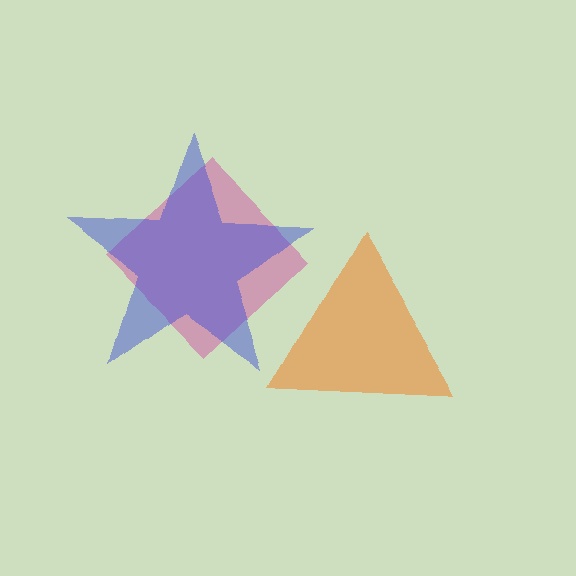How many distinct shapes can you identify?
There are 3 distinct shapes: an orange triangle, a magenta diamond, a blue star.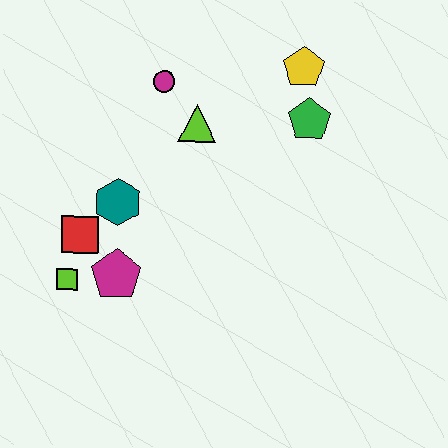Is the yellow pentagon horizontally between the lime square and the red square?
No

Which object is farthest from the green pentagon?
The lime square is farthest from the green pentagon.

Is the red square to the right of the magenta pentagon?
No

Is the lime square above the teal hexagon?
No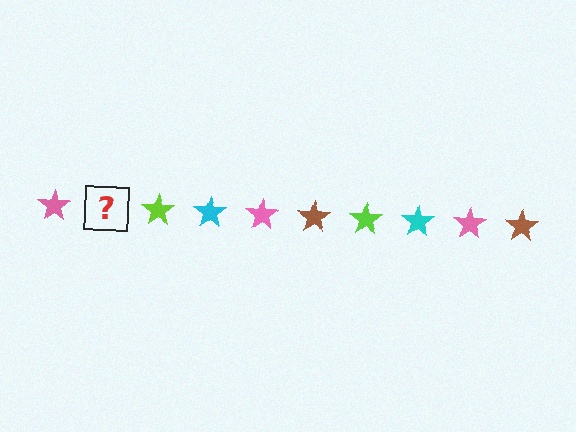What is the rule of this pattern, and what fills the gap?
The rule is that the pattern cycles through pink, brown, lime, cyan stars. The gap should be filled with a brown star.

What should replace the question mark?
The question mark should be replaced with a brown star.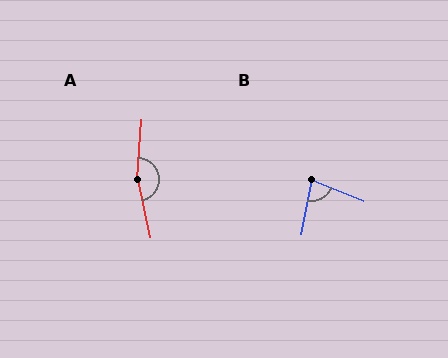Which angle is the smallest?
B, at approximately 78 degrees.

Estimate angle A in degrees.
Approximately 164 degrees.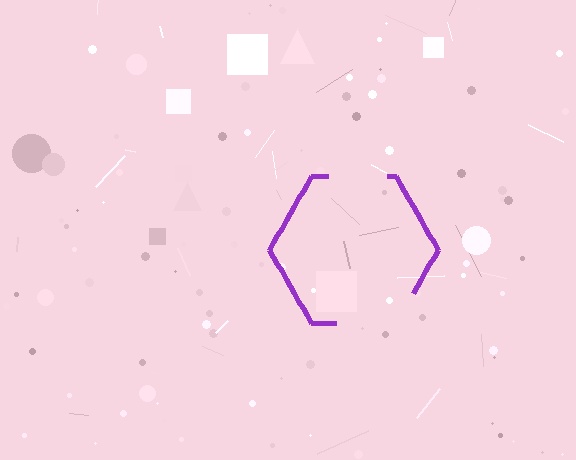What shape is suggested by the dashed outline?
The dashed outline suggests a hexagon.